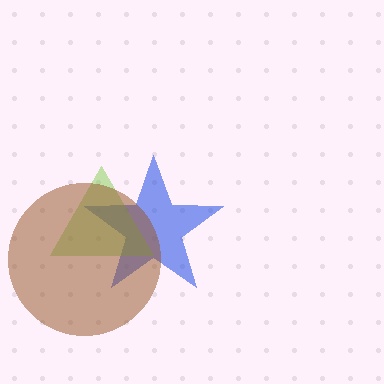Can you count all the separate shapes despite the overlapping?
Yes, there are 3 separate shapes.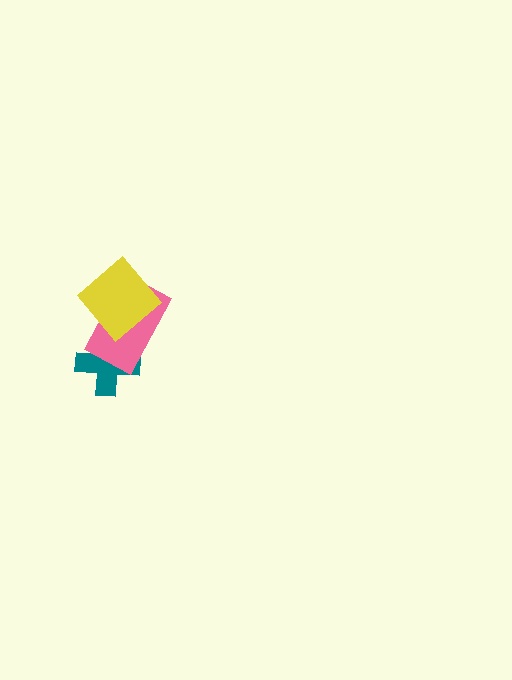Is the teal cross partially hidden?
Yes, it is partially covered by another shape.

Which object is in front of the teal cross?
The pink rectangle is in front of the teal cross.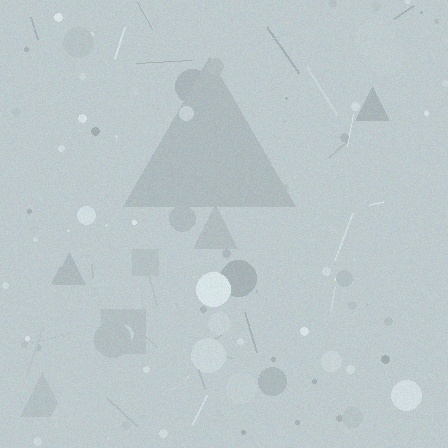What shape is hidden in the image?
A triangle is hidden in the image.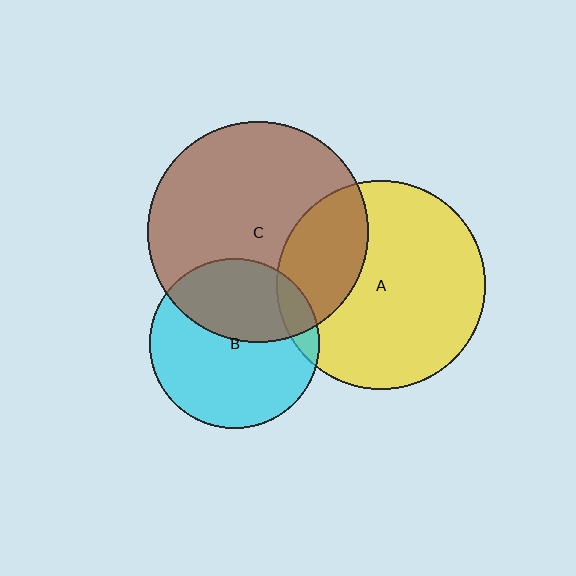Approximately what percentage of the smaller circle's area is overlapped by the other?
Approximately 10%.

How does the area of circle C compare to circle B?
Approximately 1.7 times.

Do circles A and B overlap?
Yes.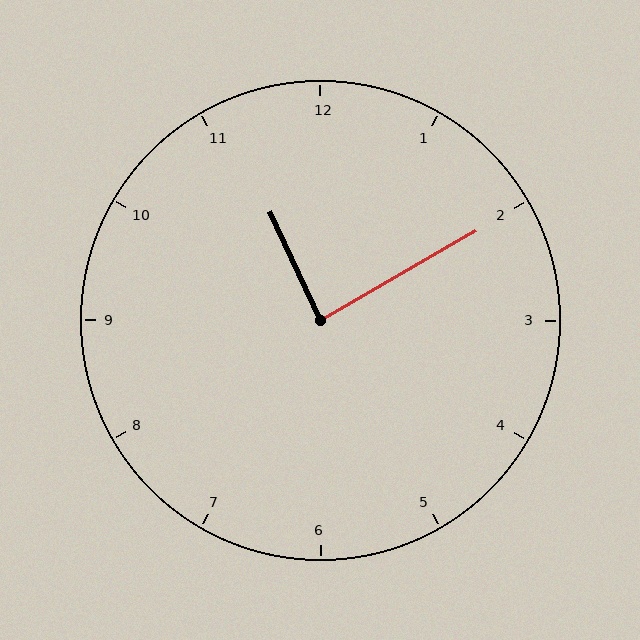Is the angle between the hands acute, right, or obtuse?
It is right.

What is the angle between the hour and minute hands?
Approximately 85 degrees.